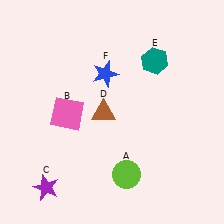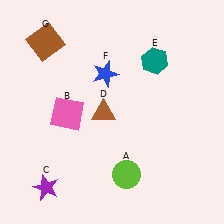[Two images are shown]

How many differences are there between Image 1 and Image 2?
There is 1 difference between the two images.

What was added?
A brown square (G) was added in Image 2.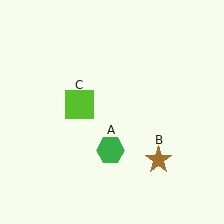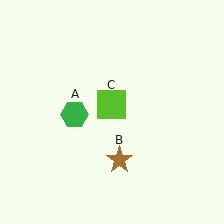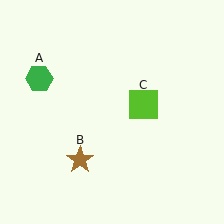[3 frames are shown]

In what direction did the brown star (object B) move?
The brown star (object B) moved left.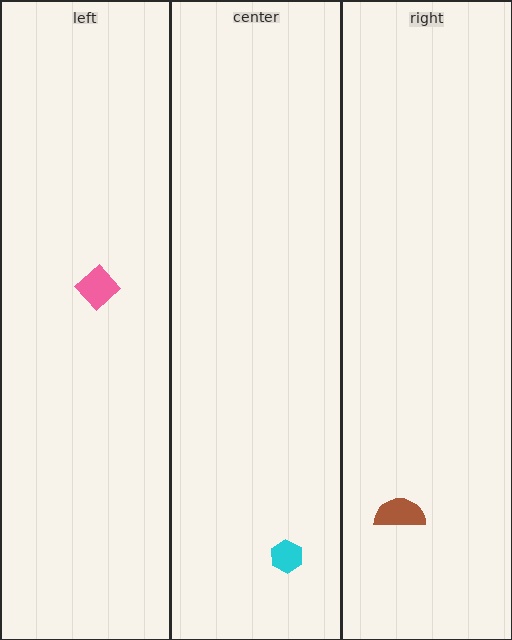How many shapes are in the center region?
1.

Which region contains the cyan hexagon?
The center region.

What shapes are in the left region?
The pink diamond.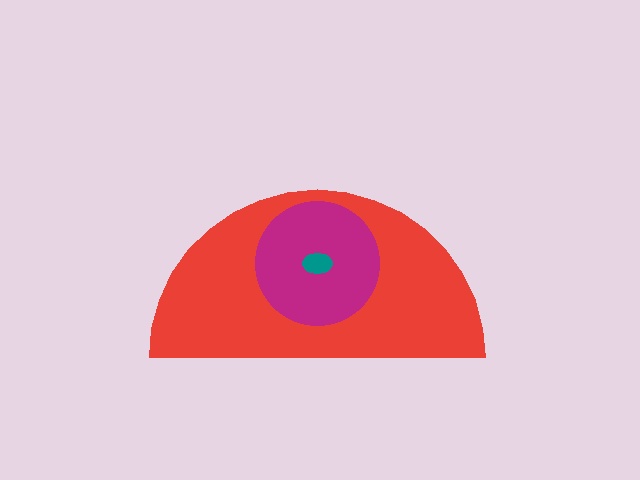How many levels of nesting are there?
3.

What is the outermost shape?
The red semicircle.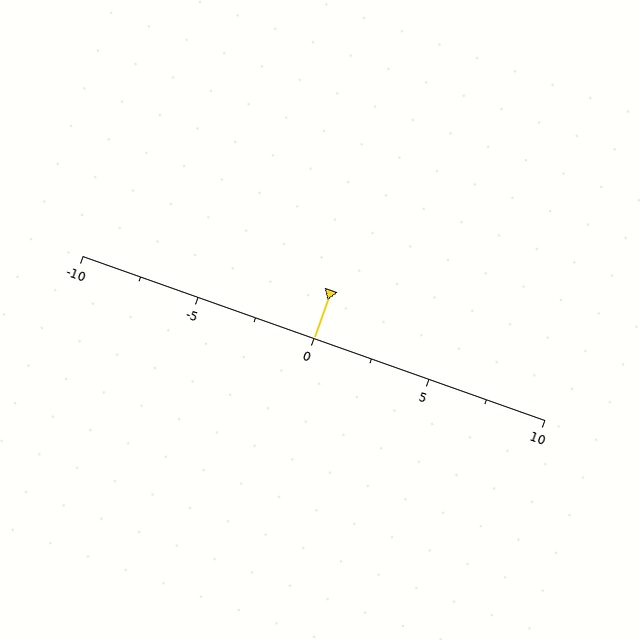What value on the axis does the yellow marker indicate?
The marker indicates approximately 0.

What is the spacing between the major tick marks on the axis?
The major ticks are spaced 5 apart.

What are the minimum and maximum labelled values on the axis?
The axis runs from -10 to 10.